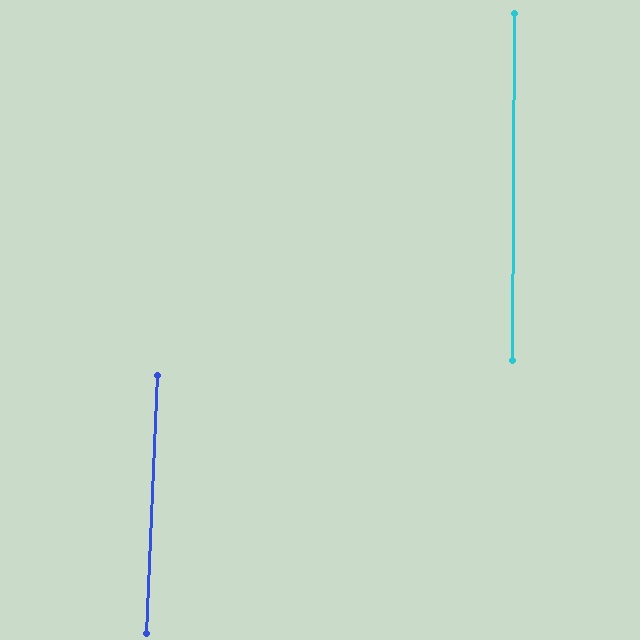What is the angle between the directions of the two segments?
Approximately 2 degrees.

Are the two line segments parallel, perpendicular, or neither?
Parallel — their directions differ by only 1.9°.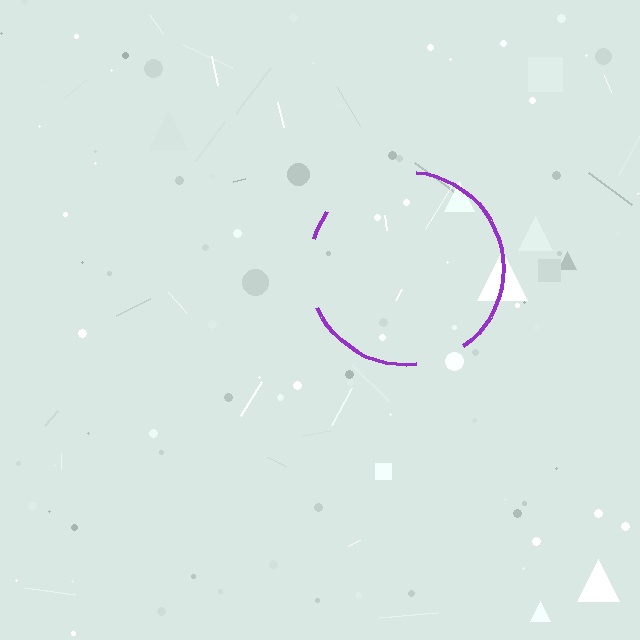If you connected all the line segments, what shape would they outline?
They would outline a circle.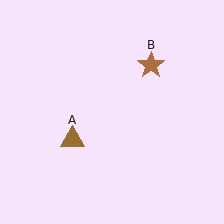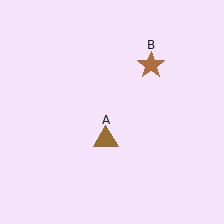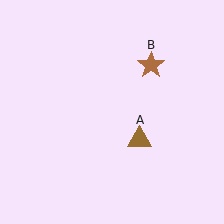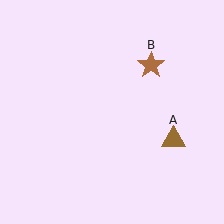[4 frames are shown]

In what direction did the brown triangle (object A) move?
The brown triangle (object A) moved right.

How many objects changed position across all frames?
1 object changed position: brown triangle (object A).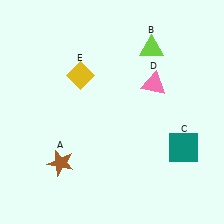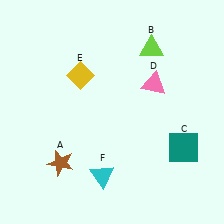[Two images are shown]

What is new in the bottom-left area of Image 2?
A cyan triangle (F) was added in the bottom-left area of Image 2.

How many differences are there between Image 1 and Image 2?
There is 1 difference between the two images.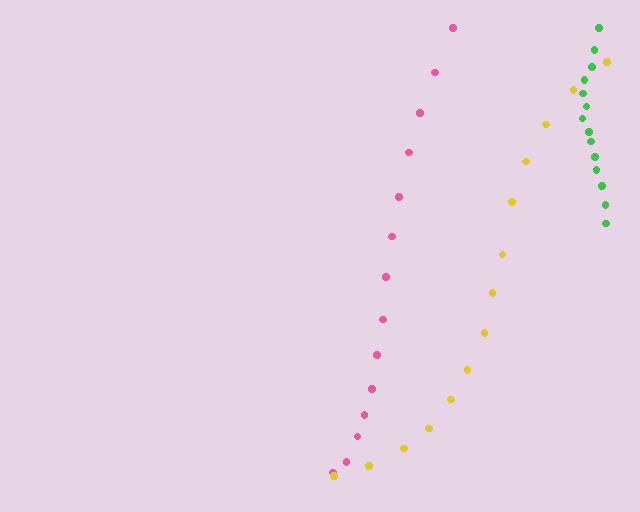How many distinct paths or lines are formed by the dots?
There are 3 distinct paths.